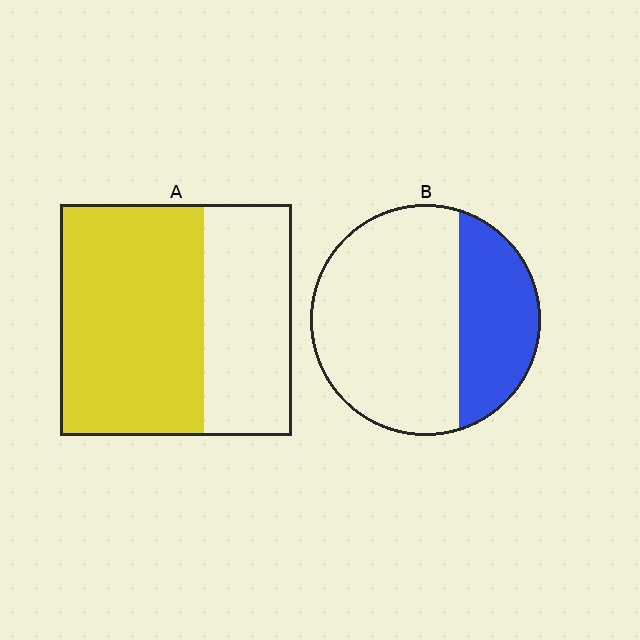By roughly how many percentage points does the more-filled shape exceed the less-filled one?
By roughly 30 percentage points (A over B).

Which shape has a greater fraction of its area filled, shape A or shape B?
Shape A.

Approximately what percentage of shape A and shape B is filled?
A is approximately 60% and B is approximately 30%.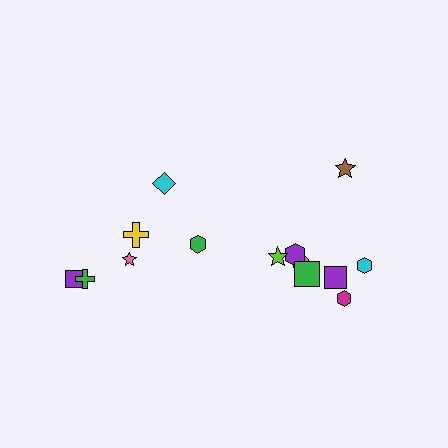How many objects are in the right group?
There are 8 objects.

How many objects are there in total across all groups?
There are 14 objects.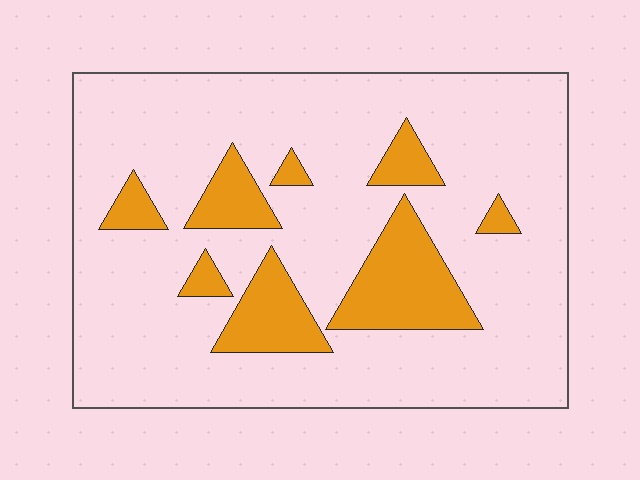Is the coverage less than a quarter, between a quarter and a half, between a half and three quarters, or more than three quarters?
Less than a quarter.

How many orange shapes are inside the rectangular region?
8.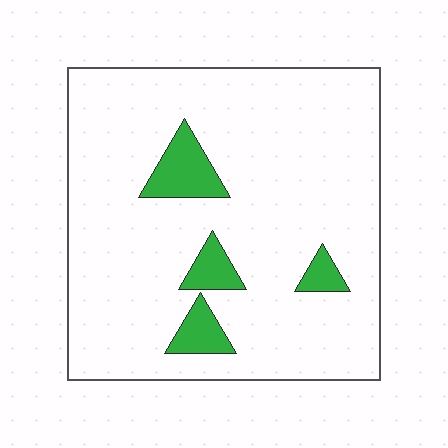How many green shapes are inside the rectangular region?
4.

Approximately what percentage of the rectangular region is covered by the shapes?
Approximately 10%.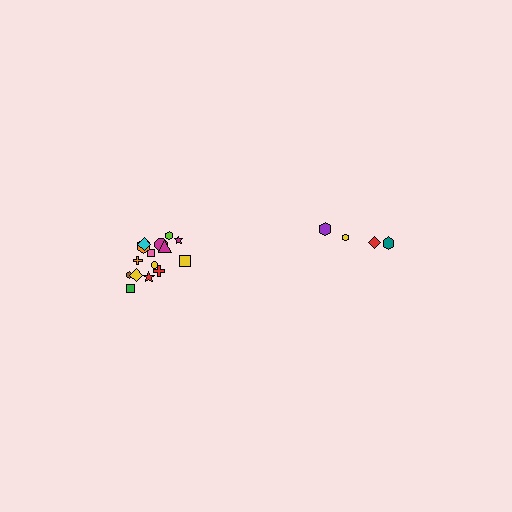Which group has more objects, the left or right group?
The left group.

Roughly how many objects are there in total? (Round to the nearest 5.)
Roughly 20 objects in total.